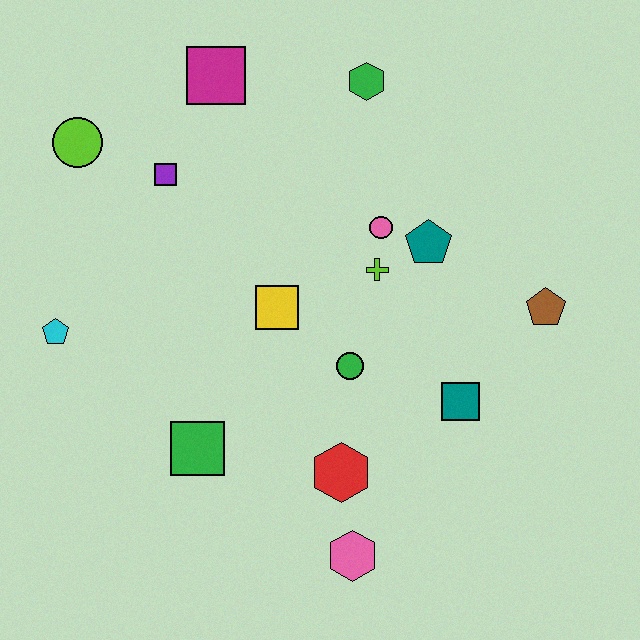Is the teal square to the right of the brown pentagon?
No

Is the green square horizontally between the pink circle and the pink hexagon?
No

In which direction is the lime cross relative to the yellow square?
The lime cross is to the right of the yellow square.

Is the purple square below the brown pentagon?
No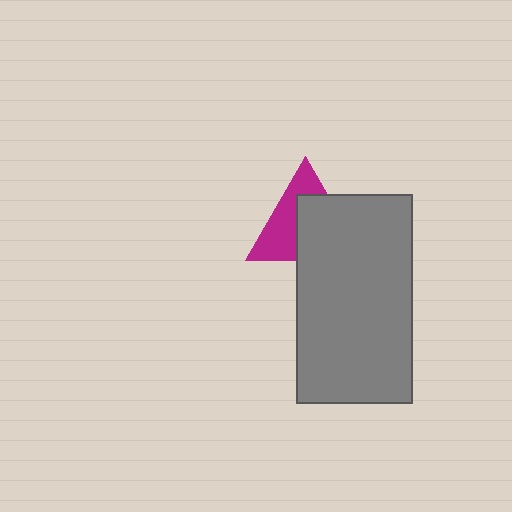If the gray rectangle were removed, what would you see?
You would see the complete magenta triangle.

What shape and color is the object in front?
The object in front is a gray rectangle.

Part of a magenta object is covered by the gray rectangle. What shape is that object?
It is a triangle.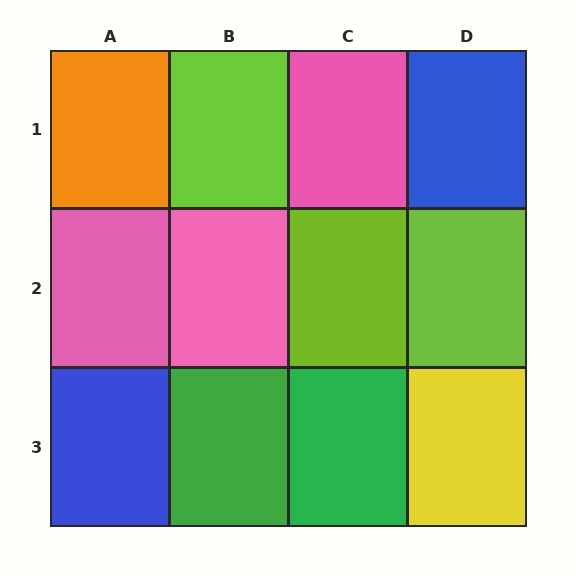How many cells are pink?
3 cells are pink.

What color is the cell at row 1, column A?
Orange.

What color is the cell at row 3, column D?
Yellow.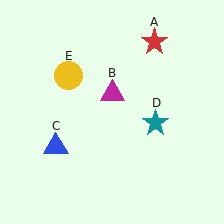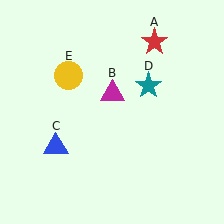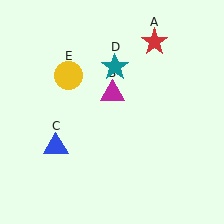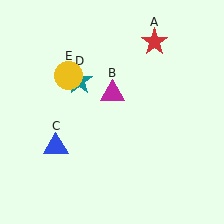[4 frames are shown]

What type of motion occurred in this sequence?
The teal star (object D) rotated counterclockwise around the center of the scene.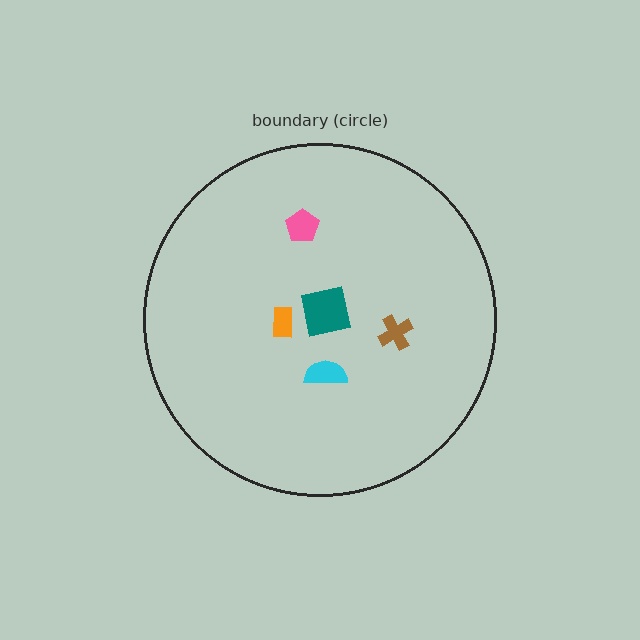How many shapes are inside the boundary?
5 inside, 0 outside.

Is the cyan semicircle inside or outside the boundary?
Inside.